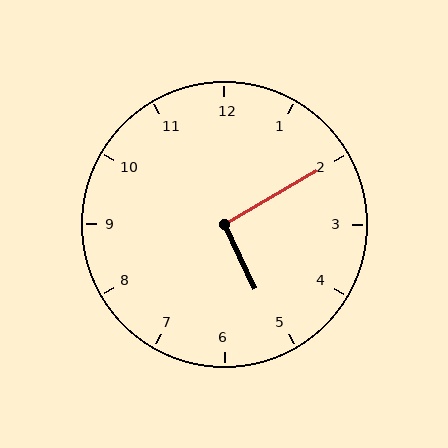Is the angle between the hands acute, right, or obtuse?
It is right.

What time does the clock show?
5:10.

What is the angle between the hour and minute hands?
Approximately 95 degrees.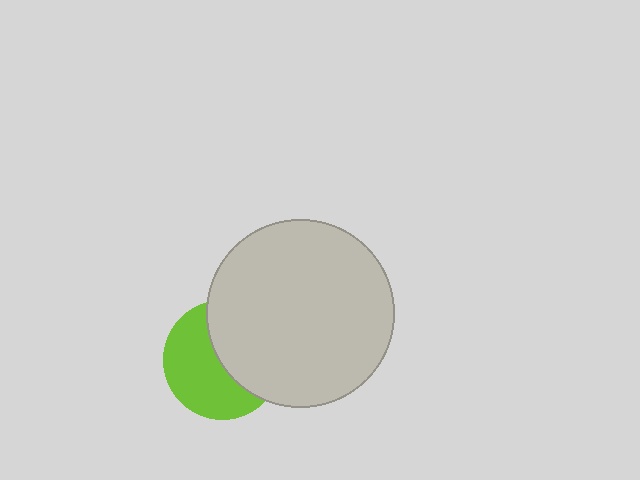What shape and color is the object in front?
The object in front is a light gray circle.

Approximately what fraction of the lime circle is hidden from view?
Roughly 47% of the lime circle is hidden behind the light gray circle.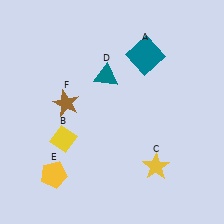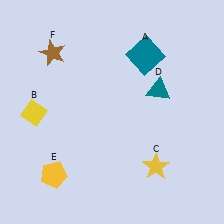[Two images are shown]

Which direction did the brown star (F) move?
The brown star (F) moved up.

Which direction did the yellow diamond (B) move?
The yellow diamond (B) moved left.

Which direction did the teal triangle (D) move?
The teal triangle (D) moved right.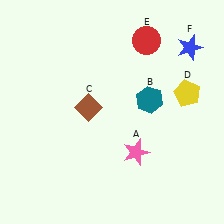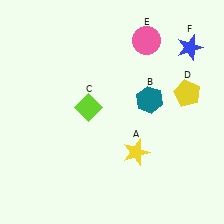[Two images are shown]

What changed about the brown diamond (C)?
In Image 1, C is brown. In Image 2, it changed to lime.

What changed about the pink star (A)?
In Image 1, A is pink. In Image 2, it changed to yellow.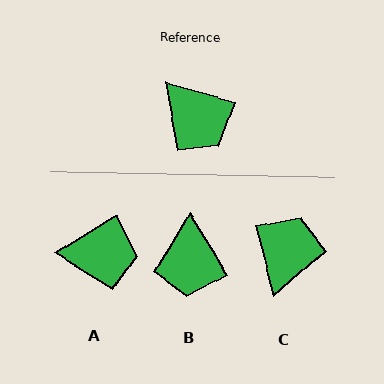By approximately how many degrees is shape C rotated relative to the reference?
Approximately 121 degrees counter-clockwise.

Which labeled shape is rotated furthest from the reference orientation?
C, about 121 degrees away.